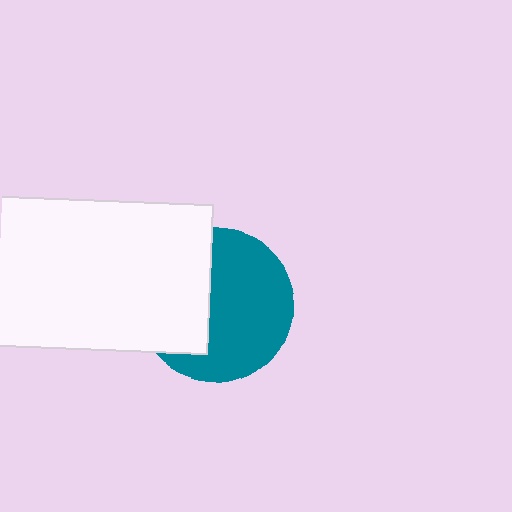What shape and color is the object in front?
The object in front is a white rectangle.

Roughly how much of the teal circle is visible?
About half of it is visible (roughly 60%).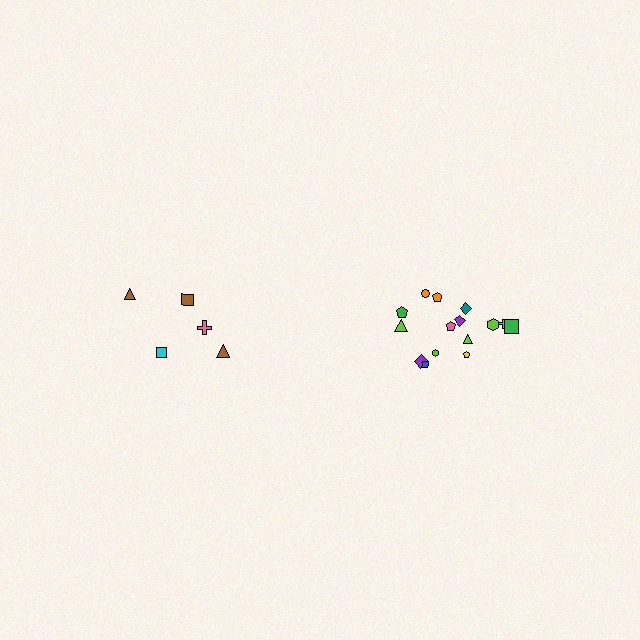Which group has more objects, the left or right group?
The right group.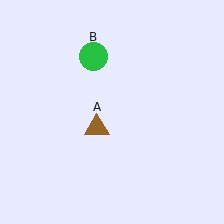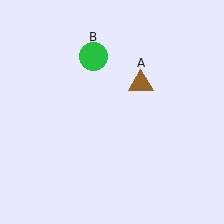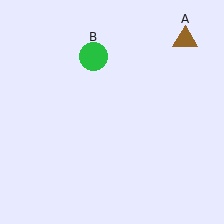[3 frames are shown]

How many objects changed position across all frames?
1 object changed position: brown triangle (object A).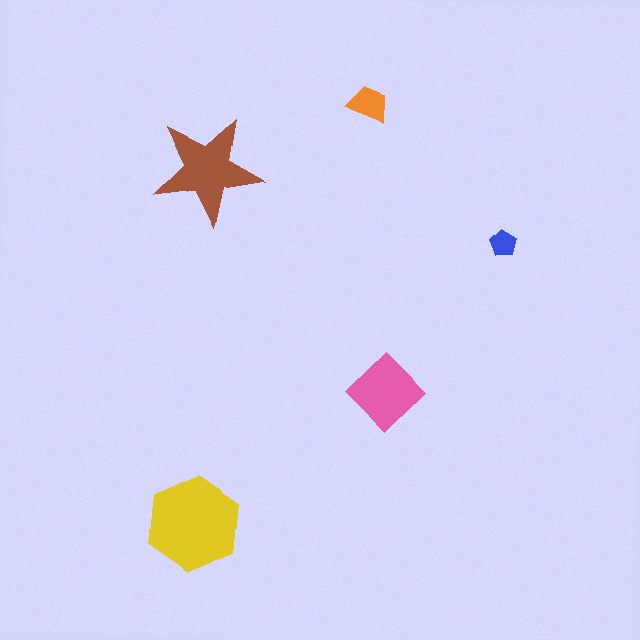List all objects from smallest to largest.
The blue pentagon, the orange trapezoid, the pink diamond, the brown star, the yellow hexagon.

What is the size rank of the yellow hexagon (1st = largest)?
1st.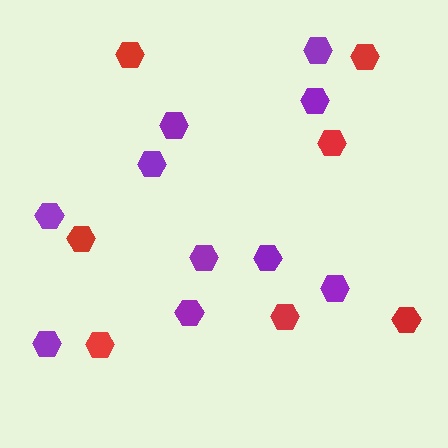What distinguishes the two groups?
There are 2 groups: one group of purple hexagons (10) and one group of red hexagons (7).